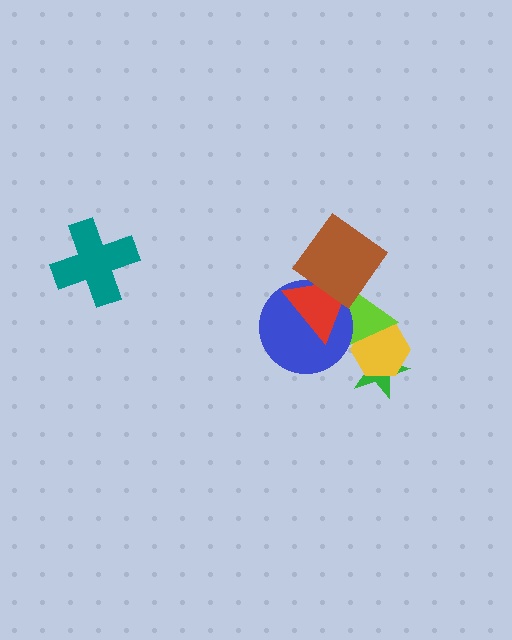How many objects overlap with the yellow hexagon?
2 objects overlap with the yellow hexagon.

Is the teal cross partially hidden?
No, no other shape covers it.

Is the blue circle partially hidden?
Yes, it is partially covered by another shape.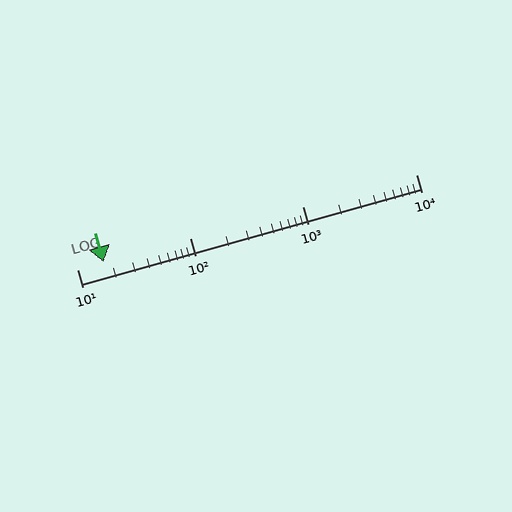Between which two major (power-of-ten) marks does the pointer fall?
The pointer is between 10 and 100.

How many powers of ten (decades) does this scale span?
The scale spans 3 decades, from 10 to 10000.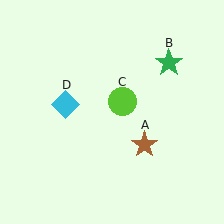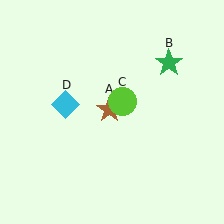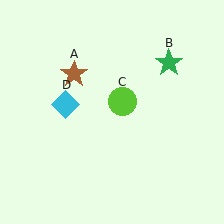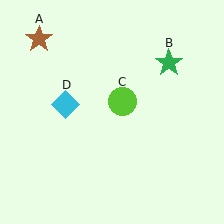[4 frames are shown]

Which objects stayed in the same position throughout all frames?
Green star (object B) and lime circle (object C) and cyan diamond (object D) remained stationary.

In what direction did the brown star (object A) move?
The brown star (object A) moved up and to the left.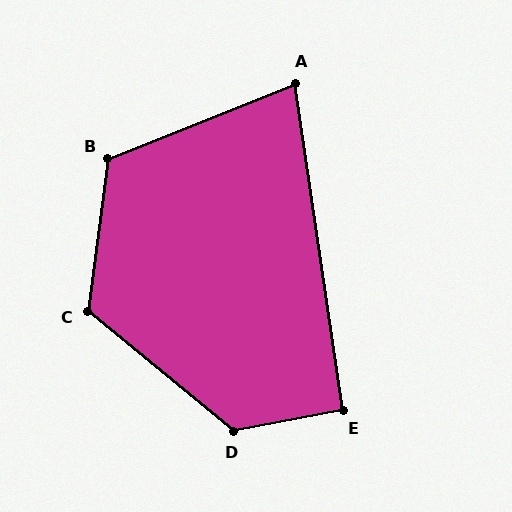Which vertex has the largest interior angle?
D, at approximately 129 degrees.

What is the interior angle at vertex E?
Approximately 93 degrees (approximately right).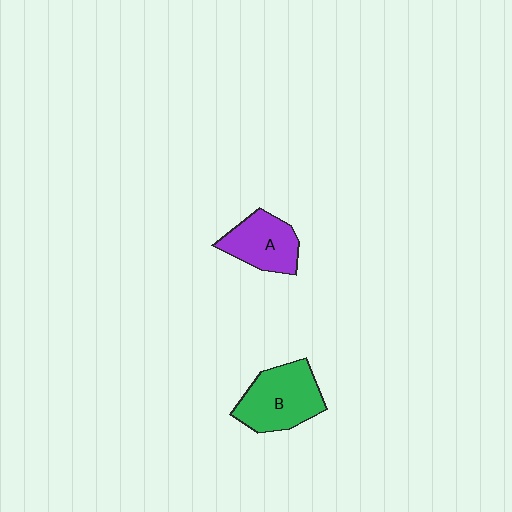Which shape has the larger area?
Shape B (green).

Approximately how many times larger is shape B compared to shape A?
Approximately 1.3 times.